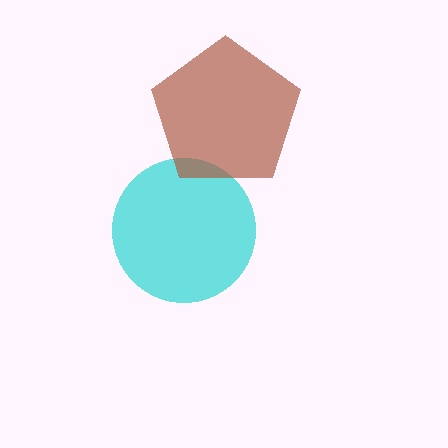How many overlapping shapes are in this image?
There are 2 overlapping shapes in the image.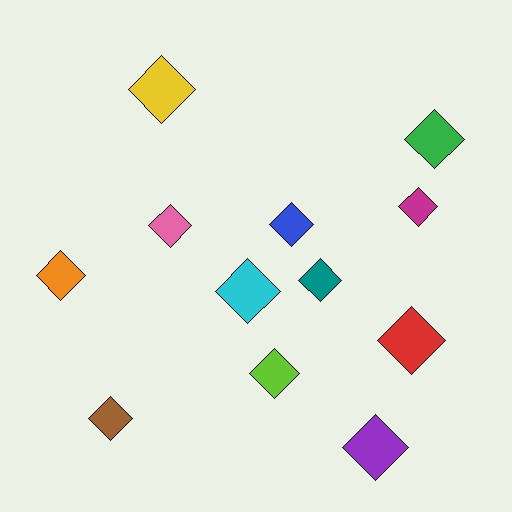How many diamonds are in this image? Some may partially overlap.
There are 12 diamonds.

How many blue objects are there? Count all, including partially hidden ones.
There is 1 blue object.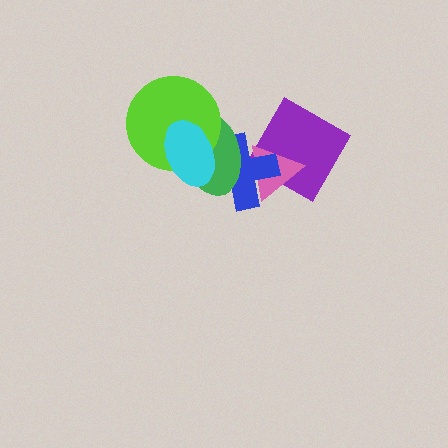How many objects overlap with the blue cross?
4 objects overlap with the blue cross.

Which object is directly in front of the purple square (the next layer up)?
The pink triangle is directly in front of the purple square.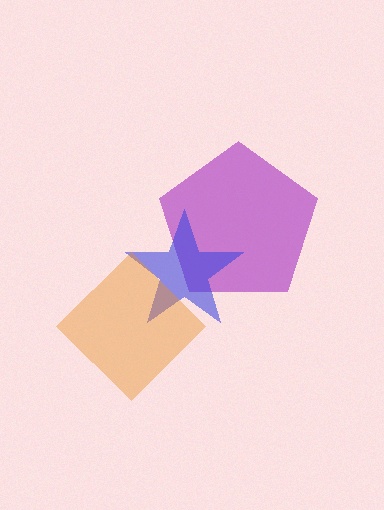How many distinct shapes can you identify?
There are 3 distinct shapes: a purple pentagon, a blue star, an orange diamond.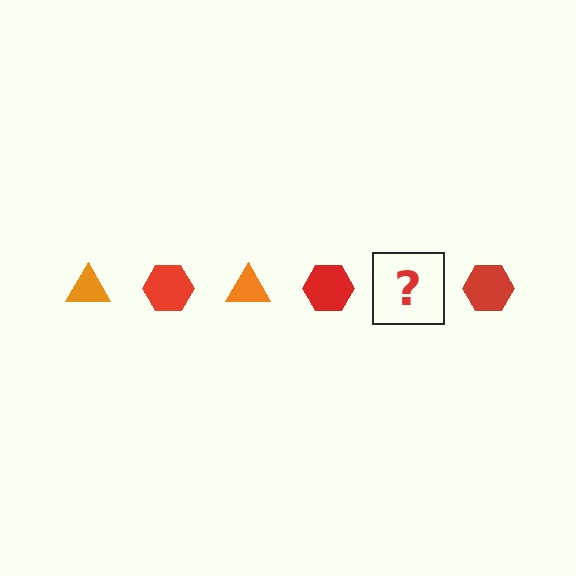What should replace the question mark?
The question mark should be replaced with an orange triangle.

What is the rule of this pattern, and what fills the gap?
The rule is that the pattern alternates between orange triangle and red hexagon. The gap should be filled with an orange triangle.